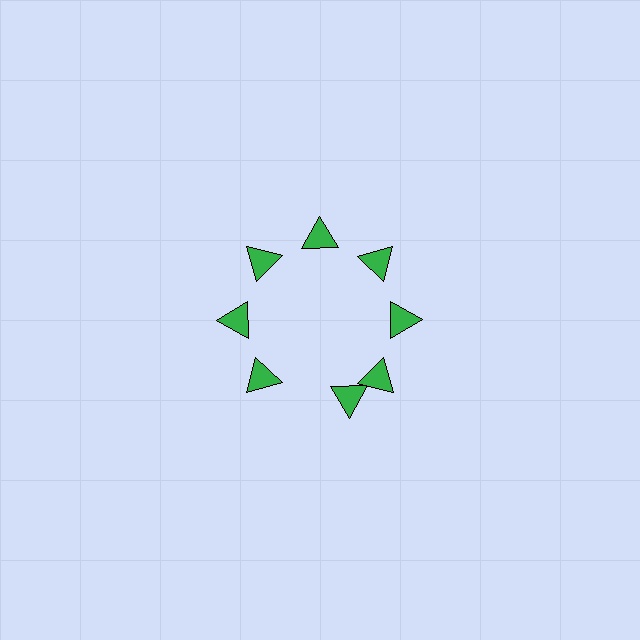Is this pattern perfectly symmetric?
No. The 8 green triangles are arranged in a ring, but one element near the 6 o'clock position is rotated out of alignment along the ring, breaking the 8-fold rotational symmetry.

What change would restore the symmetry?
The symmetry would be restored by rotating it back into even spacing with its neighbors so that all 8 triangles sit at equal angles and equal distance from the center.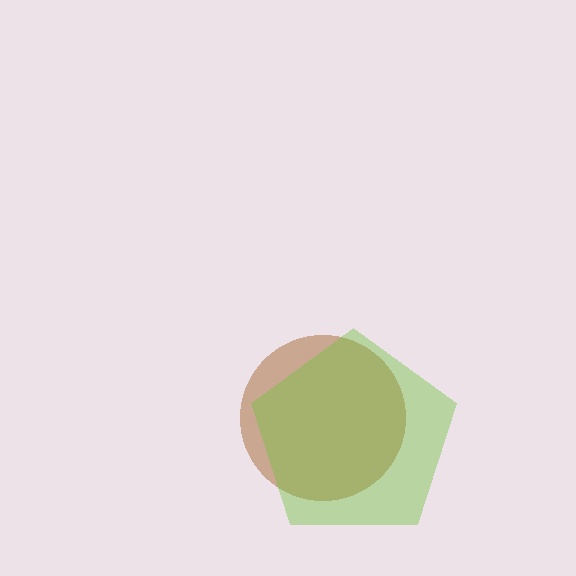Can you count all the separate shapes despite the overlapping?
Yes, there are 2 separate shapes.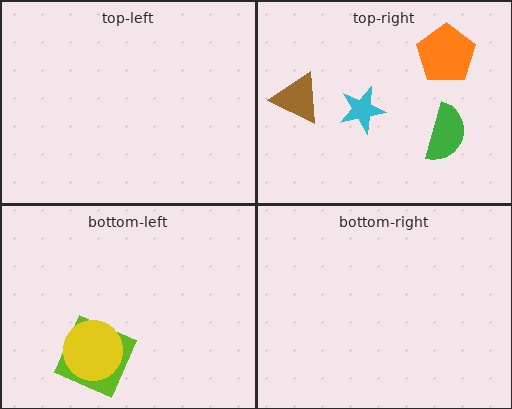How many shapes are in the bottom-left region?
2.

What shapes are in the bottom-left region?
The lime square, the yellow circle.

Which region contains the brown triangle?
The top-right region.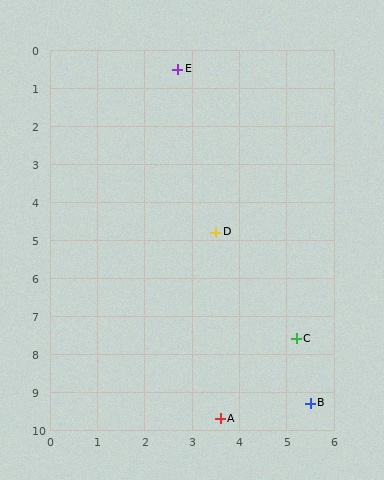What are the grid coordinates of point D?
Point D is at approximately (3.5, 4.8).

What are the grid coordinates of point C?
Point C is at approximately (5.2, 7.6).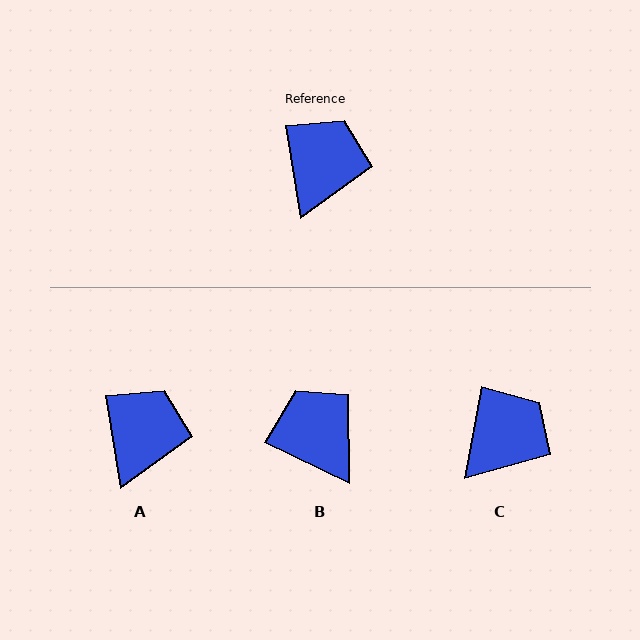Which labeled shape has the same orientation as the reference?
A.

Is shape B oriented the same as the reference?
No, it is off by about 55 degrees.